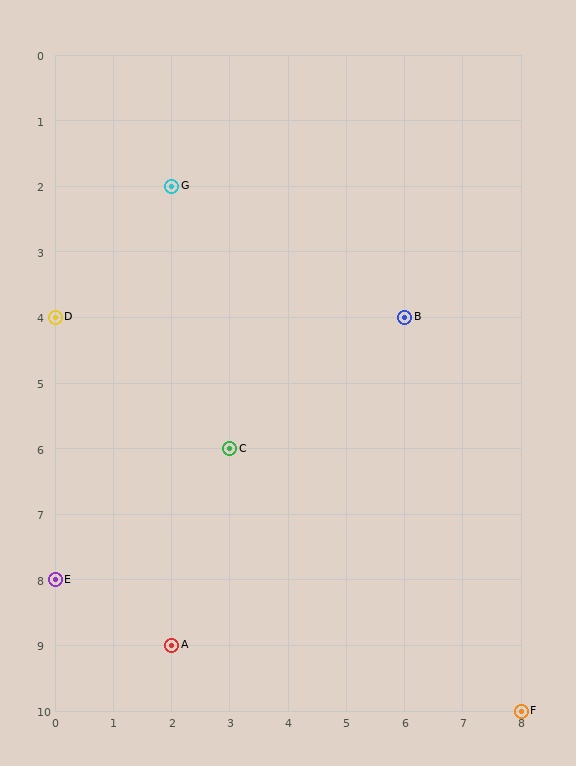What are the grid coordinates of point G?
Point G is at grid coordinates (2, 2).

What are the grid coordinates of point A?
Point A is at grid coordinates (2, 9).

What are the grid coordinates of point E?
Point E is at grid coordinates (0, 8).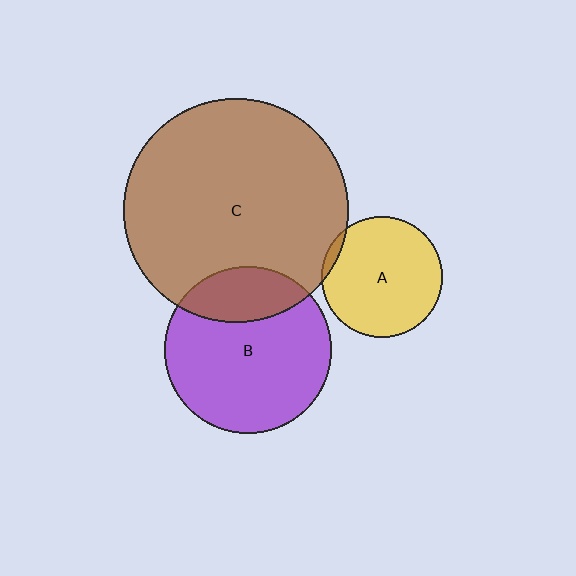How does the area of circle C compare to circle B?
Approximately 1.8 times.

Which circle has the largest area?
Circle C (brown).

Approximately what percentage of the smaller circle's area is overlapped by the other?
Approximately 25%.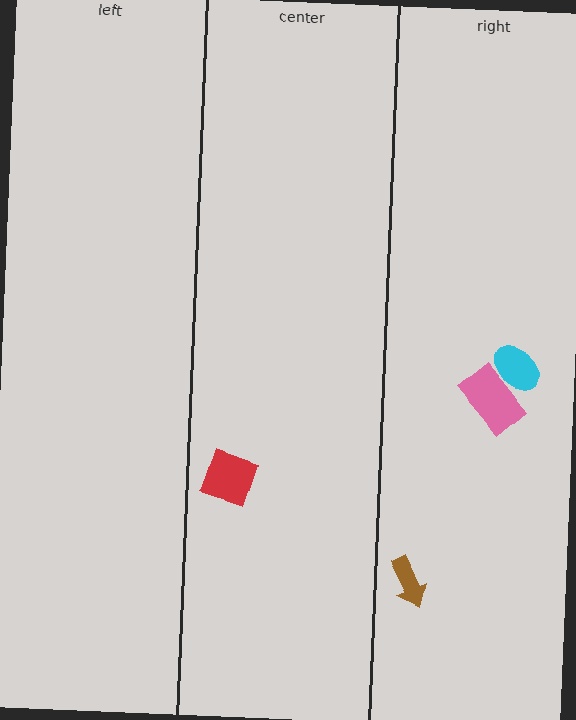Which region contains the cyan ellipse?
The right region.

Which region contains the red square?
The center region.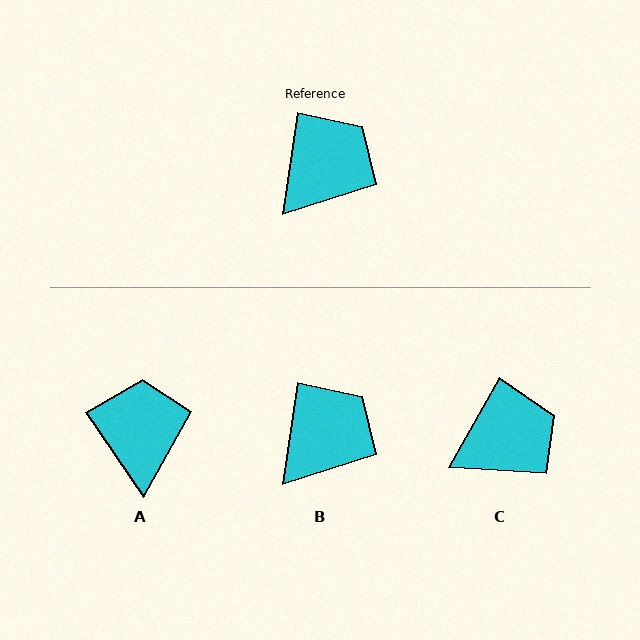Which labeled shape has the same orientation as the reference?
B.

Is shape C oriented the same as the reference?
No, it is off by about 21 degrees.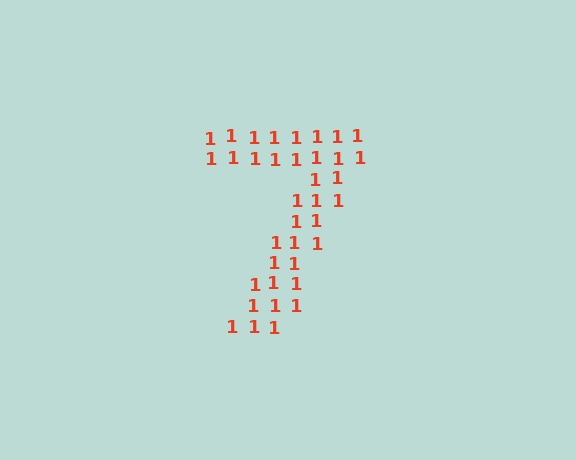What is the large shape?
The large shape is the digit 7.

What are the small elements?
The small elements are digit 1's.